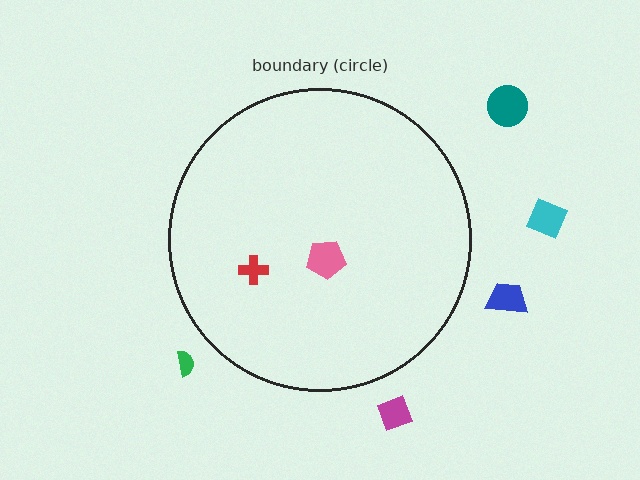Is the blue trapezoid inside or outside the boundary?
Outside.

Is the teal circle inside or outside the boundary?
Outside.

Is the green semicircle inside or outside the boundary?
Outside.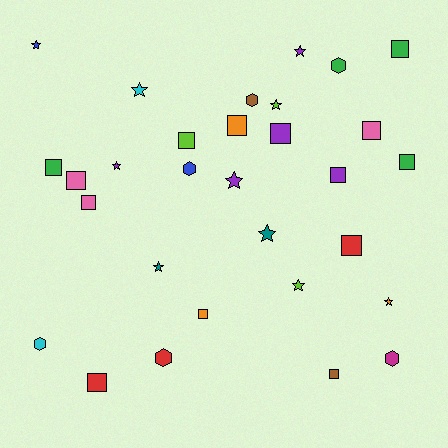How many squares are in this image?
There are 14 squares.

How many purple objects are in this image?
There are 5 purple objects.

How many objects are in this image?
There are 30 objects.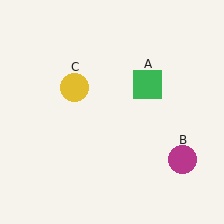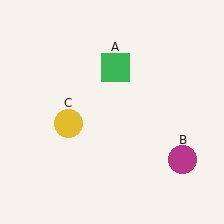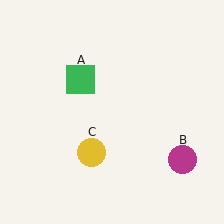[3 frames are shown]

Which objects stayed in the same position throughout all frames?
Magenta circle (object B) remained stationary.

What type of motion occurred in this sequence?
The green square (object A), yellow circle (object C) rotated counterclockwise around the center of the scene.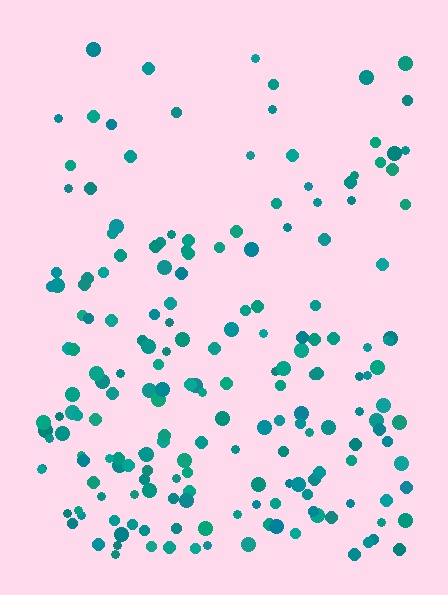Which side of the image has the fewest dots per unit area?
The top.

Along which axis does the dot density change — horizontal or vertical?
Vertical.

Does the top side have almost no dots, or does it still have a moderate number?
Still a moderate number, just noticeably fewer than the bottom.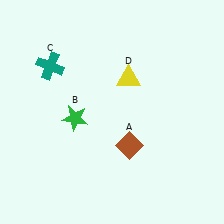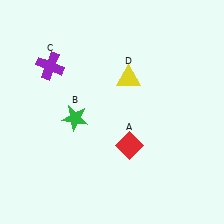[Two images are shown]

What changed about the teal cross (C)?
In Image 1, C is teal. In Image 2, it changed to purple.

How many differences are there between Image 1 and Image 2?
There are 2 differences between the two images.